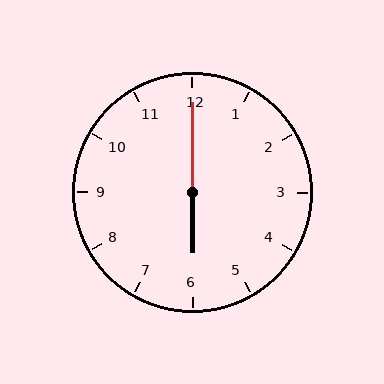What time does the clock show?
6:00.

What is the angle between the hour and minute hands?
Approximately 180 degrees.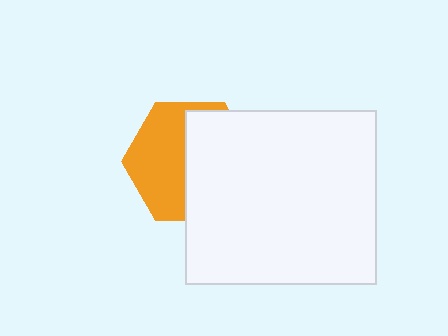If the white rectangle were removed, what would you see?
You would see the complete orange hexagon.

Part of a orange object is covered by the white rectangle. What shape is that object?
It is a hexagon.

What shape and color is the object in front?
The object in front is a white rectangle.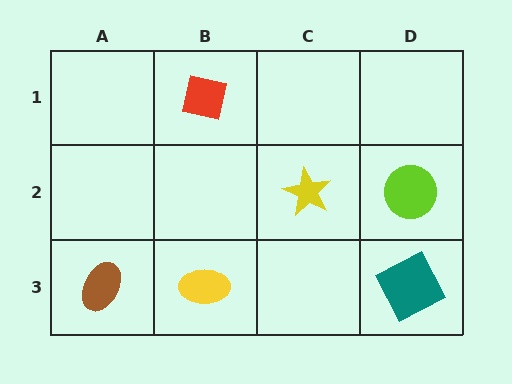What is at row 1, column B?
A red square.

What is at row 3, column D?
A teal square.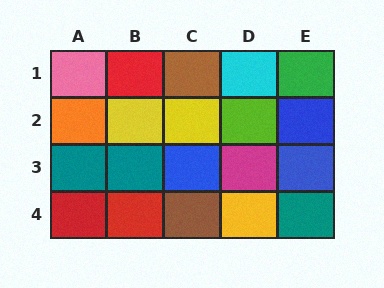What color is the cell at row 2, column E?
Blue.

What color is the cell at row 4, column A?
Red.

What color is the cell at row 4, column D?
Yellow.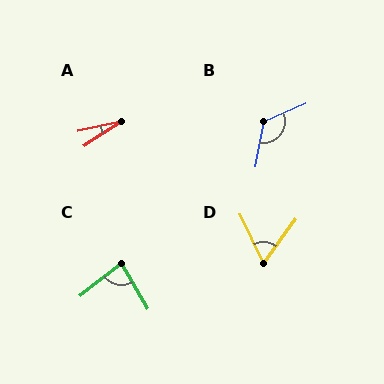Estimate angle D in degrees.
Approximately 62 degrees.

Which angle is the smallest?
A, at approximately 20 degrees.